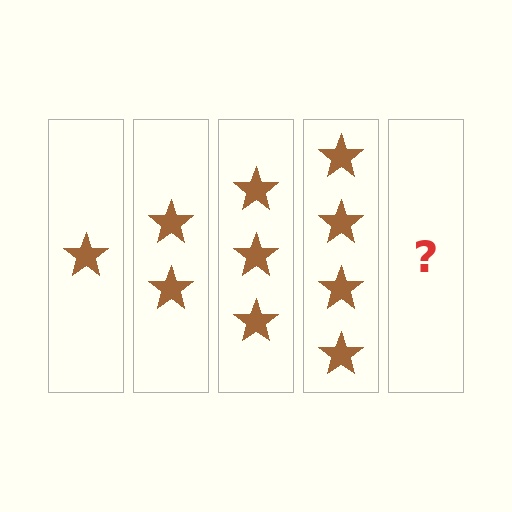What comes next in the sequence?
The next element should be 5 stars.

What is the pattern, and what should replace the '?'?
The pattern is that each step adds one more star. The '?' should be 5 stars.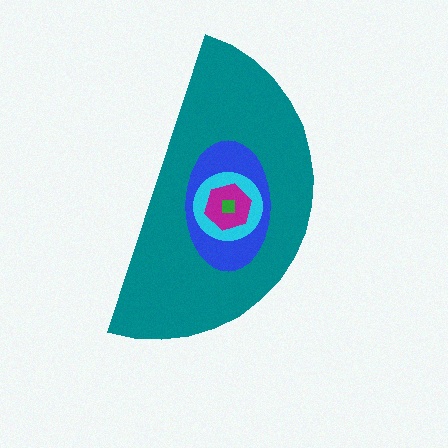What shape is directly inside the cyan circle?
The magenta hexagon.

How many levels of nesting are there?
5.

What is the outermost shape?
The teal semicircle.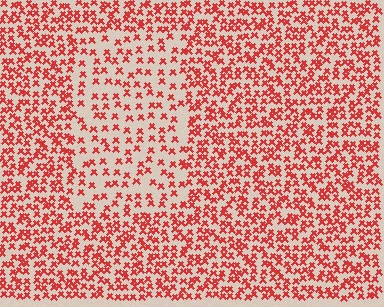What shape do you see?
I see a rectangle.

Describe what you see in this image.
The image contains small red elements arranged at two different densities. A rectangle-shaped region is visible where the elements are less densely packed than the surrounding area.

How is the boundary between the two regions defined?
The boundary is defined by a change in element density (approximately 1.9x ratio). All elements are the same color, size, and shape.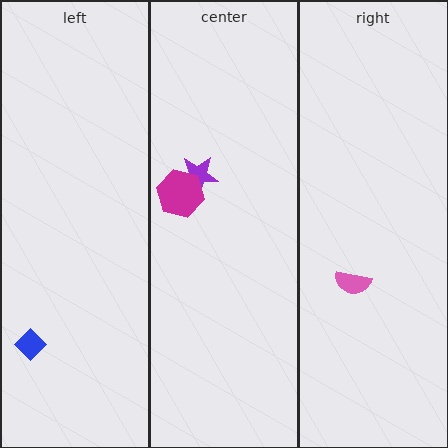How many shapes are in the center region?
2.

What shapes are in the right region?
The pink semicircle.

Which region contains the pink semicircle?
The right region.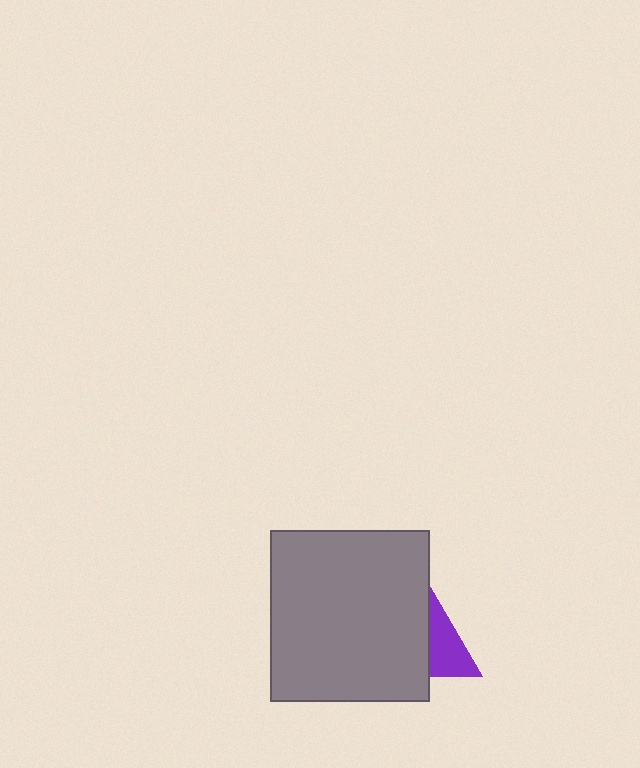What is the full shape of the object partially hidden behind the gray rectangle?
The partially hidden object is a purple triangle.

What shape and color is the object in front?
The object in front is a gray rectangle.